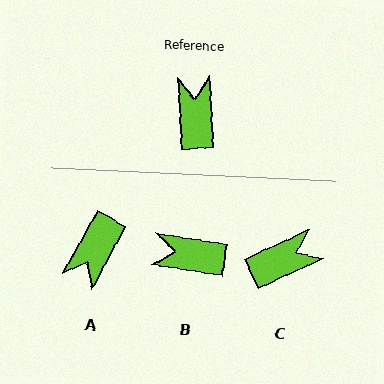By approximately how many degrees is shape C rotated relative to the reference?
Approximately 69 degrees clockwise.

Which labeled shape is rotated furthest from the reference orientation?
A, about 148 degrees away.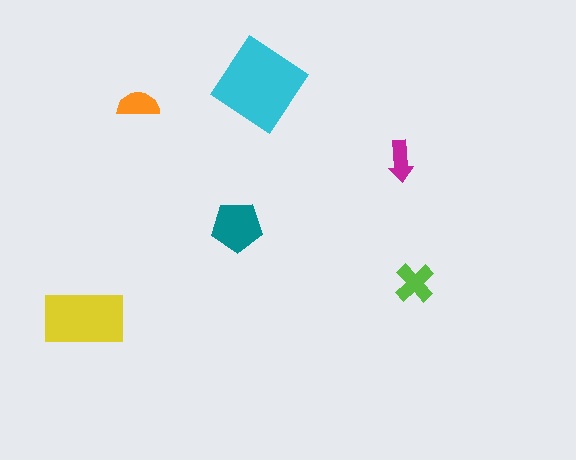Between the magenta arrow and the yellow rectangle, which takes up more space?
The yellow rectangle.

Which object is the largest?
The cyan diamond.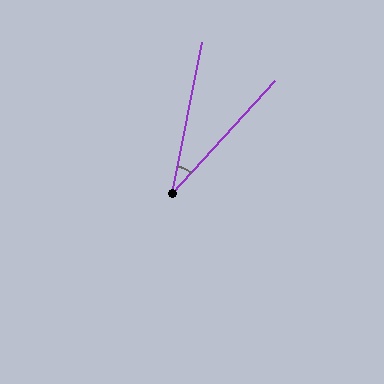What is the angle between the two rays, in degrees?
Approximately 31 degrees.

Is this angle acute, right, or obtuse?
It is acute.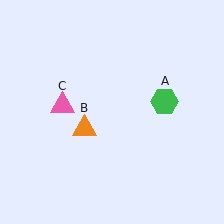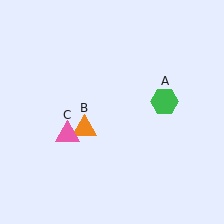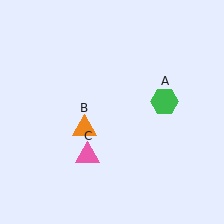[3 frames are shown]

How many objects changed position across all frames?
1 object changed position: pink triangle (object C).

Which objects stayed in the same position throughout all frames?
Green hexagon (object A) and orange triangle (object B) remained stationary.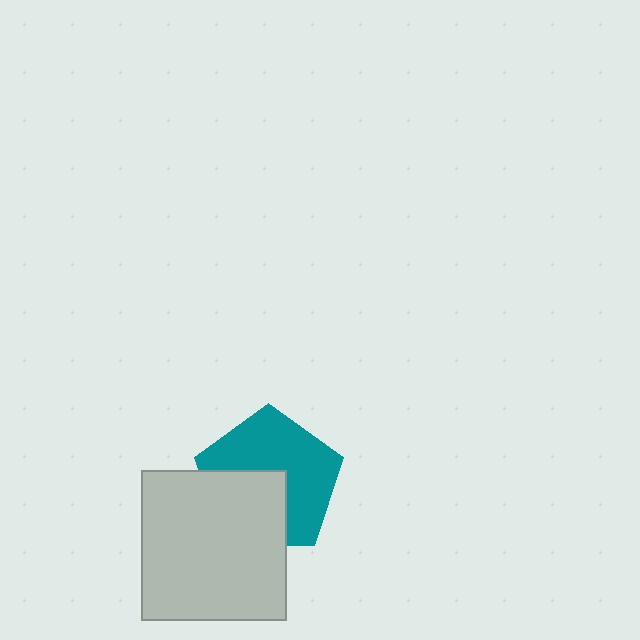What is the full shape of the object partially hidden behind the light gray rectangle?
The partially hidden object is a teal pentagon.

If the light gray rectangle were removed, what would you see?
You would see the complete teal pentagon.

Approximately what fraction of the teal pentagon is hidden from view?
Roughly 40% of the teal pentagon is hidden behind the light gray rectangle.